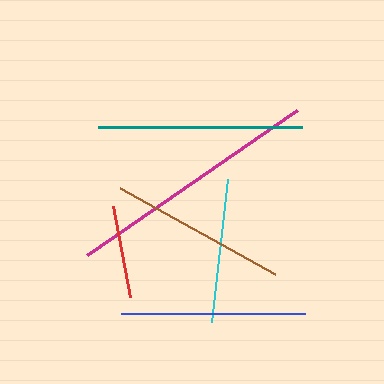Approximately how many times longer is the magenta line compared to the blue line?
The magenta line is approximately 1.4 times the length of the blue line.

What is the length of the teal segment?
The teal segment is approximately 204 pixels long.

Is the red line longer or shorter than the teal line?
The teal line is longer than the red line.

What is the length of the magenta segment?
The magenta segment is approximately 255 pixels long.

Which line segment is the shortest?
The red line is the shortest at approximately 93 pixels.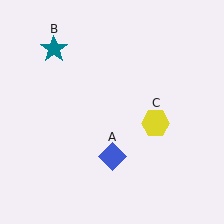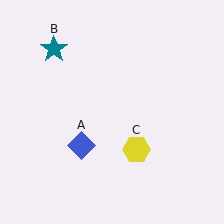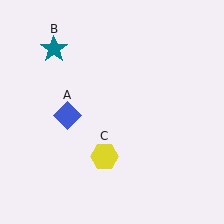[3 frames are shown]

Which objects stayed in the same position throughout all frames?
Teal star (object B) remained stationary.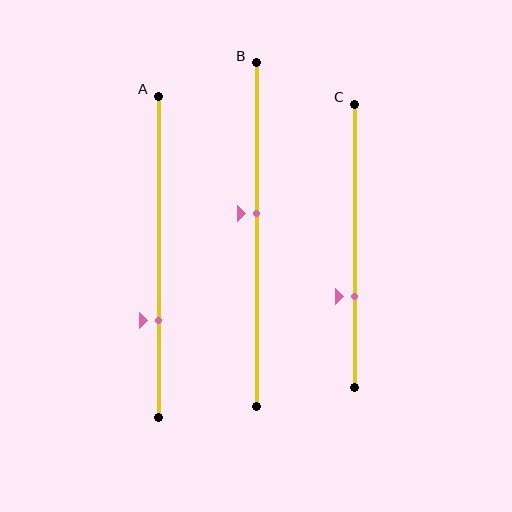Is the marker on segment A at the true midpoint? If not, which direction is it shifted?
No, the marker on segment A is shifted downward by about 20% of the segment length.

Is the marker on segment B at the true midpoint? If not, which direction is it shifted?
No, the marker on segment B is shifted upward by about 6% of the segment length.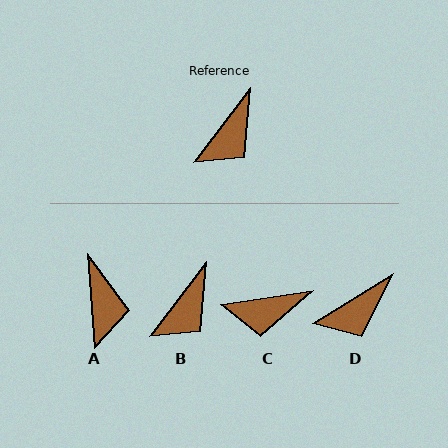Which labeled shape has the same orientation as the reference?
B.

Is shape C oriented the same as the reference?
No, it is off by about 44 degrees.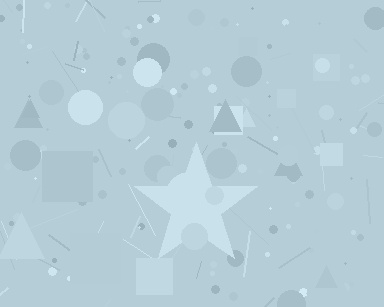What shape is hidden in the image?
A star is hidden in the image.